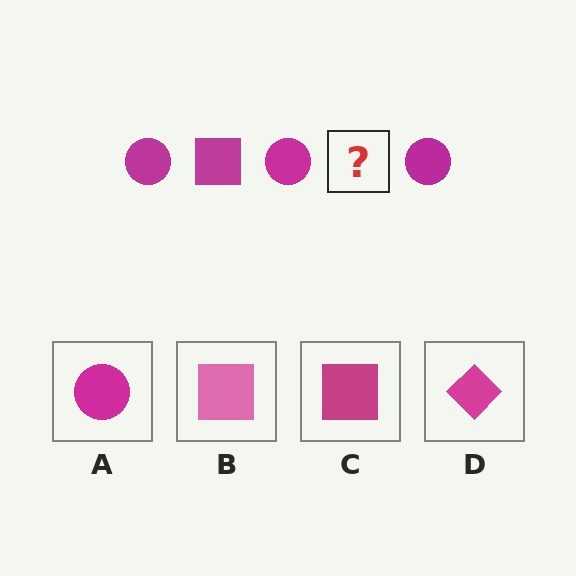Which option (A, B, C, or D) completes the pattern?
C.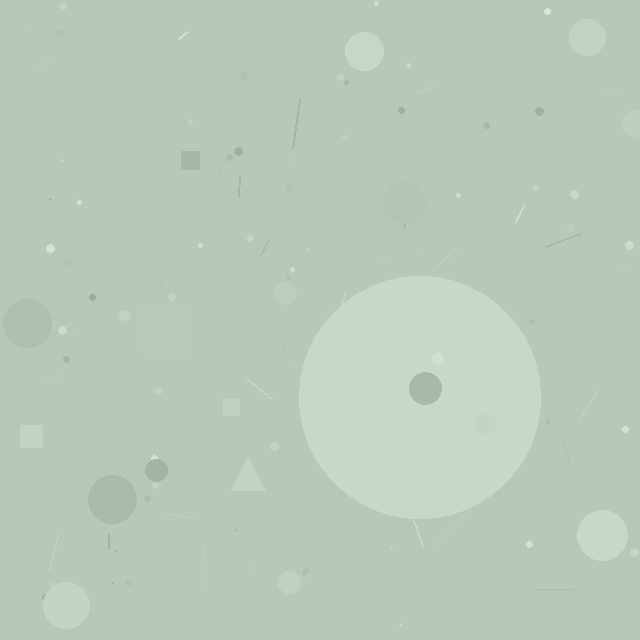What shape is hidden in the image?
A circle is hidden in the image.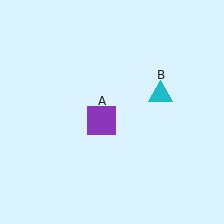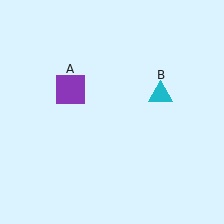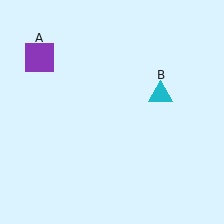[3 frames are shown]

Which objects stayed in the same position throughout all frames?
Cyan triangle (object B) remained stationary.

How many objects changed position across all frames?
1 object changed position: purple square (object A).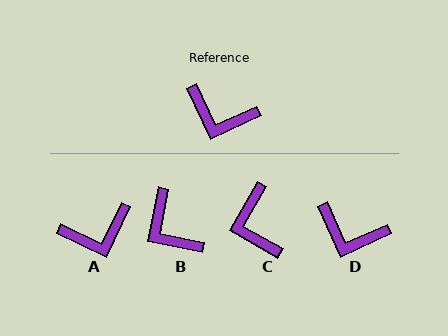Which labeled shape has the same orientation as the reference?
D.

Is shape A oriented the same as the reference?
No, it is off by about 40 degrees.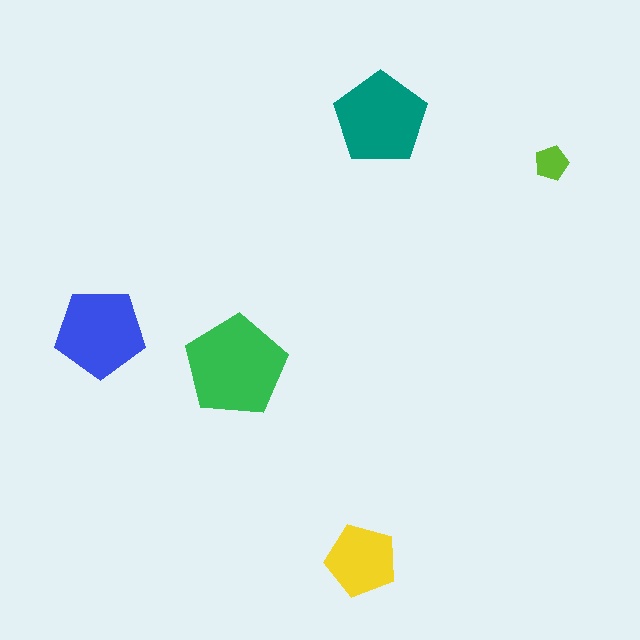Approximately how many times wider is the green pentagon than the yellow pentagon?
About 1.5 times wider.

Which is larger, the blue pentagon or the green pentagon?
The green one.